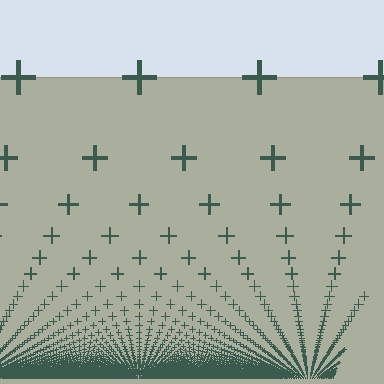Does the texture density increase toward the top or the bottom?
Density increases toward the bottom.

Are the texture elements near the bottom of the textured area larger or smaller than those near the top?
Smaller. The gradient is inverted — elements near the bottom are smaller and denser.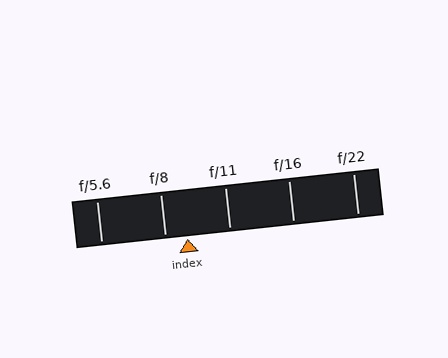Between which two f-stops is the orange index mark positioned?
The index mark is between f/8 and f/11.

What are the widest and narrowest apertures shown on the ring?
The widest aperture shown is f/5.6 and the narrowest is f/22.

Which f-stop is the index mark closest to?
The index mark is closest to f/8.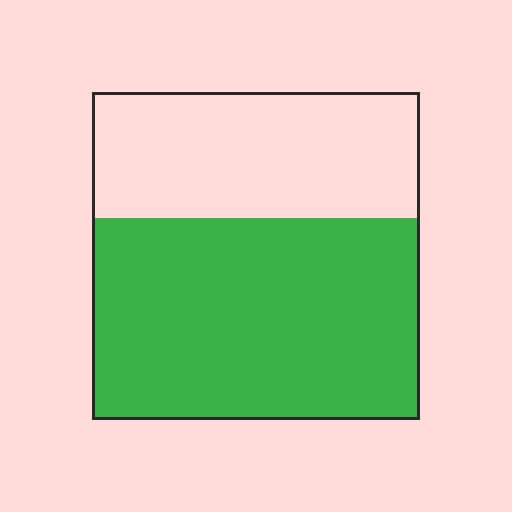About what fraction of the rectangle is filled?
About five eighths (5/8).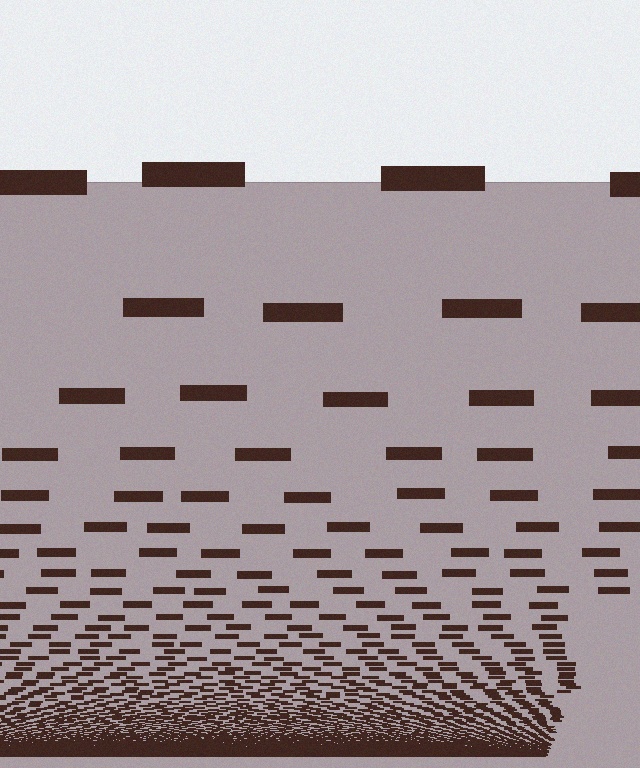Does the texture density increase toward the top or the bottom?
Density increases toward the bottom.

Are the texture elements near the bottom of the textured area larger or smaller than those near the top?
Smaller. The gradient is inverted — elements near the bottom are smaller and denser.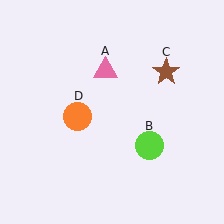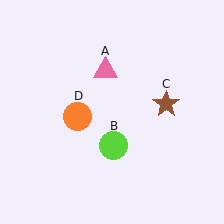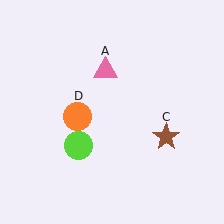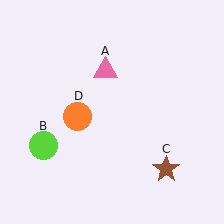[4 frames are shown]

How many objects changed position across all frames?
2 objects changed position: lime circle (object B), brown star (object C).